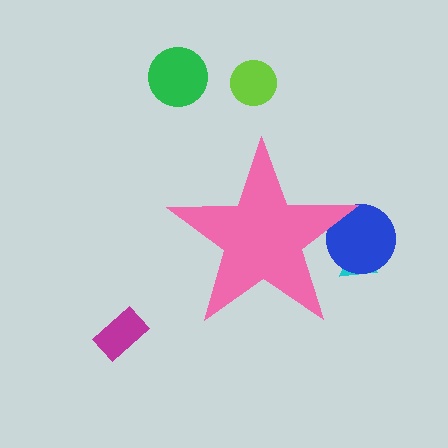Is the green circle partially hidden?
No, the green circle is fully visible.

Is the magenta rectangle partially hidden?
No, the magenta rectangle is fully visible.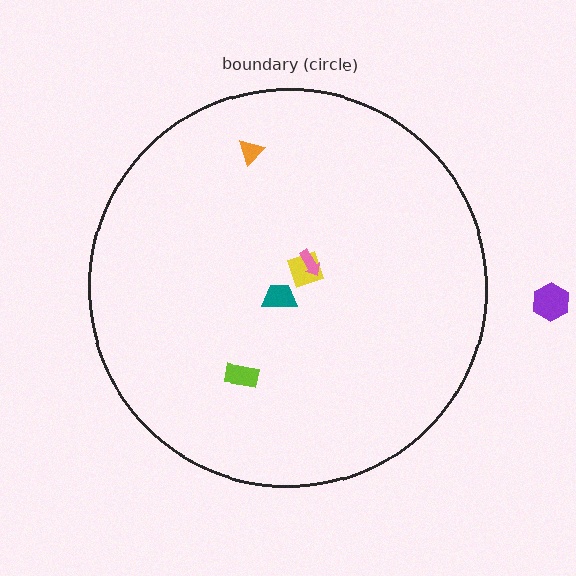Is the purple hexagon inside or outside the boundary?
Outside.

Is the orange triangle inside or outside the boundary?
Inside.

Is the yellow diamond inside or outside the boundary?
Inside.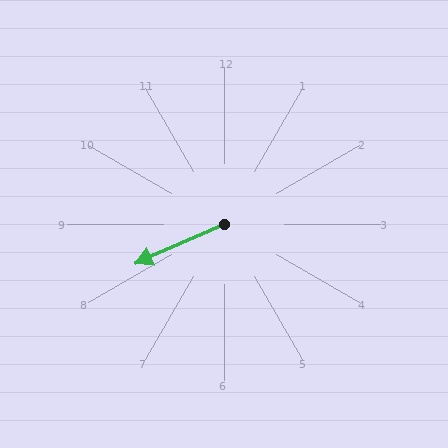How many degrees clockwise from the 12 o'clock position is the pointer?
Approximately 246 degrees.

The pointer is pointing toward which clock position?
Roughly 8 o'clock.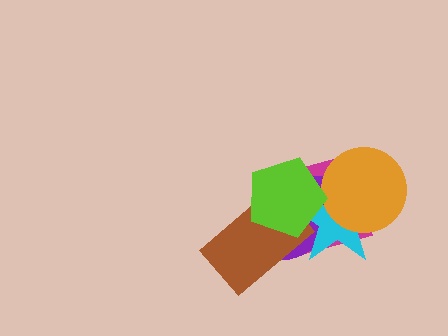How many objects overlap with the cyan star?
5 objects overlap with the cyan star.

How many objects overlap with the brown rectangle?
4 objects overlap with the brown rectangle.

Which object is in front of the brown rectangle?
The lime pentagon is in front of the brown rectangle.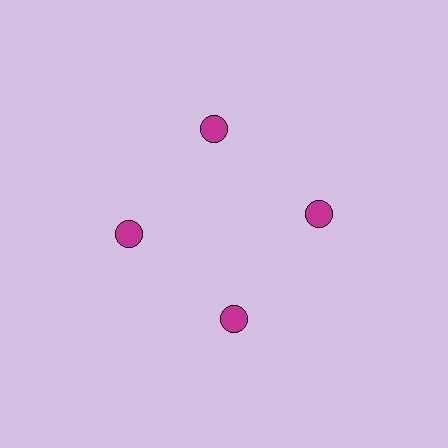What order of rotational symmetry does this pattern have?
This pattern has 4-fold rotational symmetry.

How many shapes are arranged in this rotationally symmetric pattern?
There are 4 shapes, arranged in 4 groups of 1.